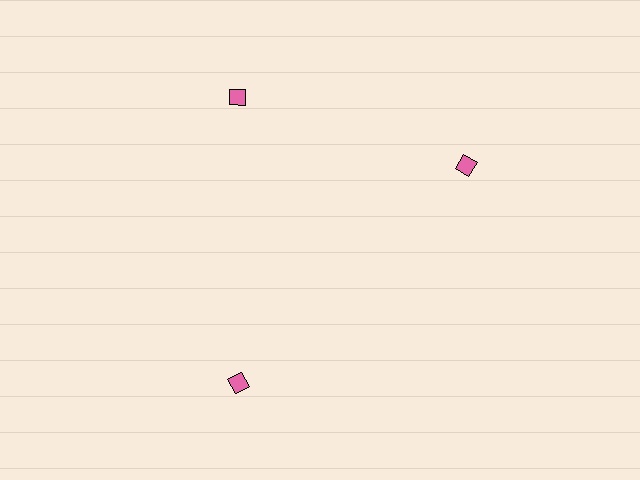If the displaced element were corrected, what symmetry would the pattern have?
It would have 3-fold rotational symmetry — the pattern would map onto itself every 120 degrees.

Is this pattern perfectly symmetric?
No. The 3 pink diamonds are arranged in a ring, but one element near the 3 o'clock position is rotated out of alignment along the ring, breaking the 3-fold rotational symmetry.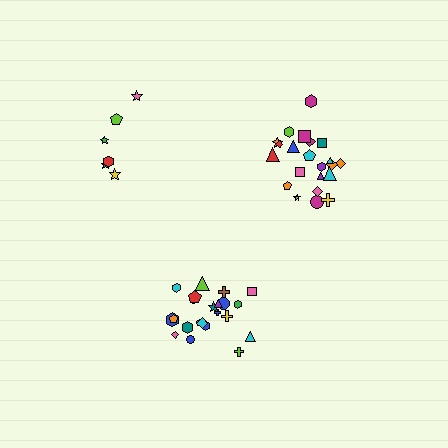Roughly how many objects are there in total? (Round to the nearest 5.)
Roughly 50 objects in total.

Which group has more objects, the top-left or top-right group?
The top-right group.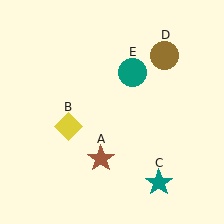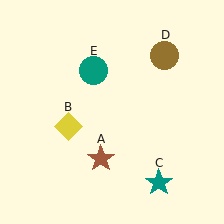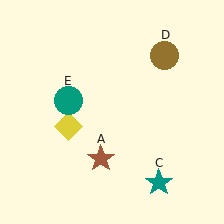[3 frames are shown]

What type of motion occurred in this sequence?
The teal circle (object E) rotated counterclockwise around the center of the scene.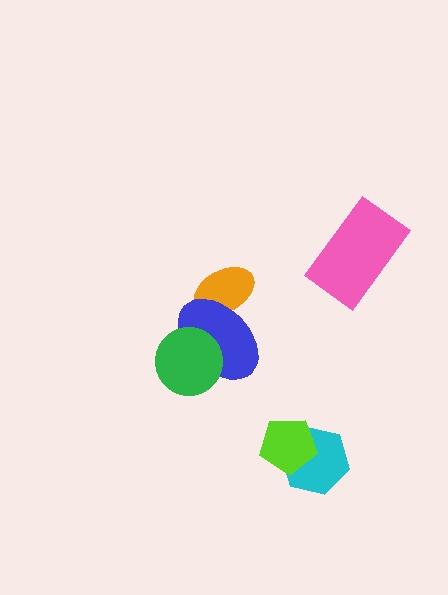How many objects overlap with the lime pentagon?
1 object overlaps with the lime pentagon.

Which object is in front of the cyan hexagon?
The lime pentagon is in front of the cyan hexagon.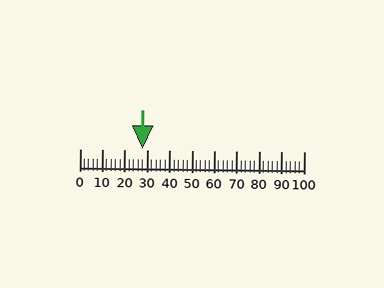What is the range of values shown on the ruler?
The ruler shows values from 0 to 100.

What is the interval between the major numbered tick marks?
The major tick marks are spaced 10 units apart.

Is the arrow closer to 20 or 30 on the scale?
The arrow is closer to 30.